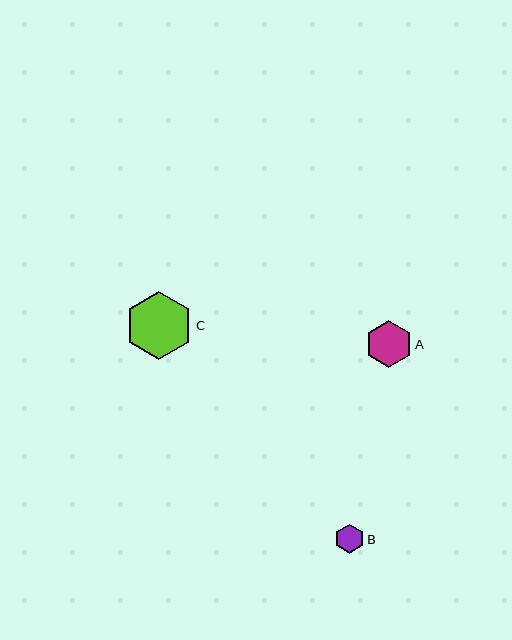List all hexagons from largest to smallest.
From largest to smallest: C, A, B.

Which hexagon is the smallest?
Hexagon B is the smallest with a size of approximately 29 pixels.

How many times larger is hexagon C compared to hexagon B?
Hexagon C is approximately 2.3 times the size of hexagon B.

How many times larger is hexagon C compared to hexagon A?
Hexagon C is approximately 1.5 times the size of hexagon A.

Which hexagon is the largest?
Hexagon C is the largest with a size of approximately 68 pixels.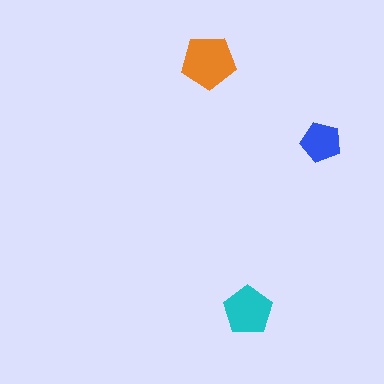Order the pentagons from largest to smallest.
the orange one, the cyan one, the blue one.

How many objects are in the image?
There are 3 objects in the image.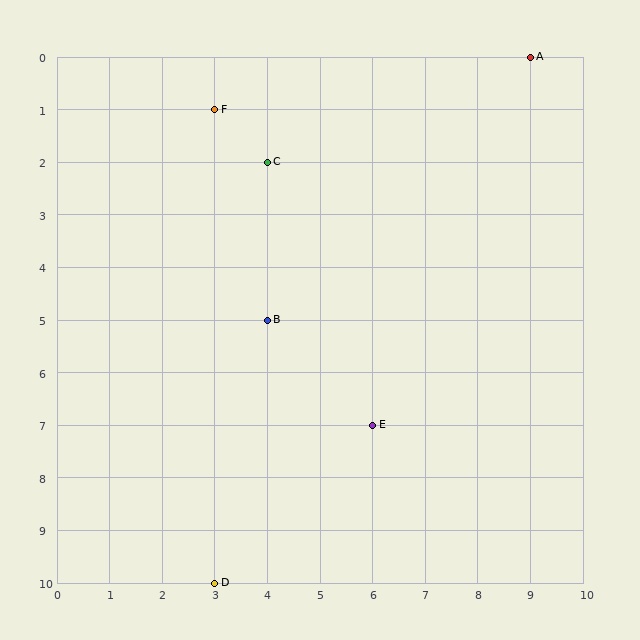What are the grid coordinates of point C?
Point C is at grid coordinates (4, 2).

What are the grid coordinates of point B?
Point B is at grid coordinates (4, 5).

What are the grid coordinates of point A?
Point A is at grid coordinates (9, 0).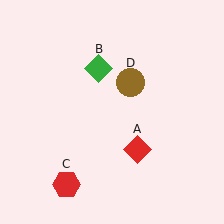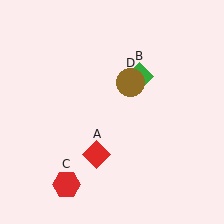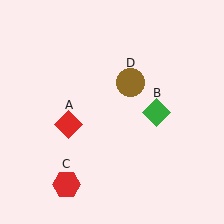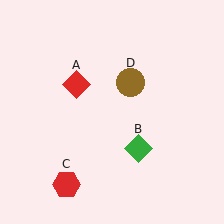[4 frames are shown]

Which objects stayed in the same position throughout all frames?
Red hexagon (object C) and brown circle (object D) remained stationary.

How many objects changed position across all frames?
2 objects changed position: red diamond (object A), green diamond (object B).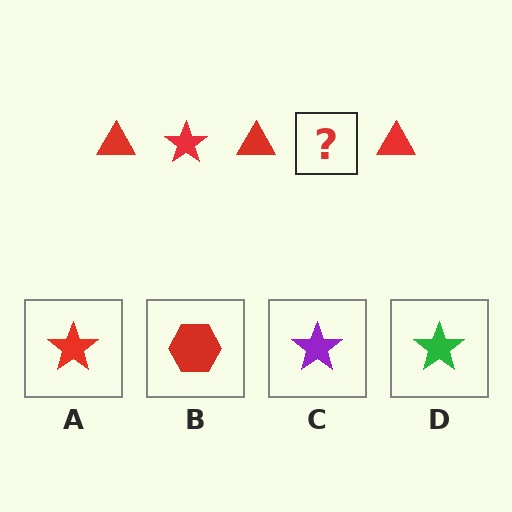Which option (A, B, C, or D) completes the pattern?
A.